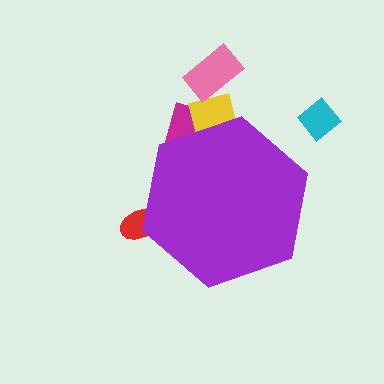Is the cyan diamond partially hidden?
No, the cyan diamond is fully visible.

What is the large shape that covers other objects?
A purple hexagon.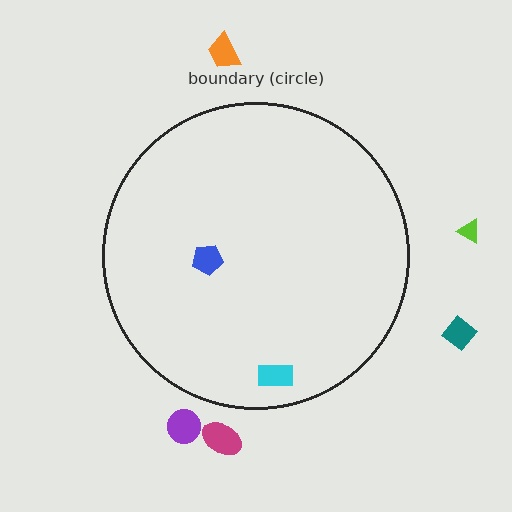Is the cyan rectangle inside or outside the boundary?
Inside.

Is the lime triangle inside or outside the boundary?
Outside.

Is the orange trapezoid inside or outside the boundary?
Outside.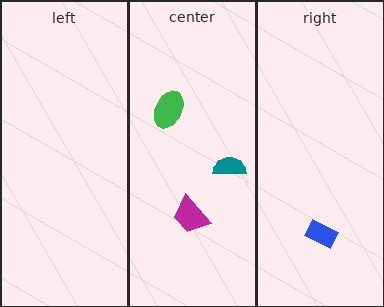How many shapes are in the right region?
1.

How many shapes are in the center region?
3.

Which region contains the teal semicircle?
The center region.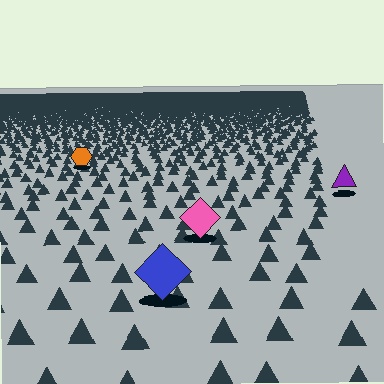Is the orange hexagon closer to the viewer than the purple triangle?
No. The purple triangle is closer — you can tell from the texture gradient: the ground texture is coarser near it.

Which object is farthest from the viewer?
The orange hexagon is farthest from the viewer. It appears smaller and the ground texture around it is denser.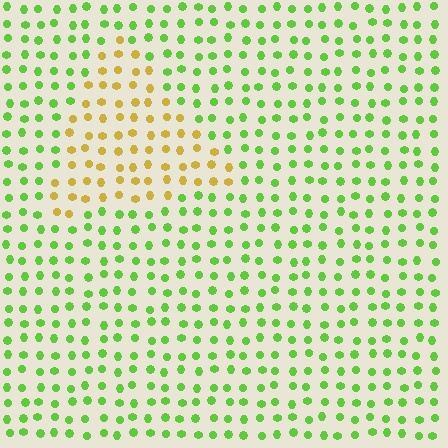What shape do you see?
I see a triangle.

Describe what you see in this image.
The image is filled with small lime elements in a uniform arrangement. A triangle-shaped region is visible where the elements are tinted to a slightly different hue, forming a subtle color boundary.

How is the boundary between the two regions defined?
The boundary is defined purely by a slight shift in hue (about 57 degrees). Spacing, size, and orientation are identical on both sides.